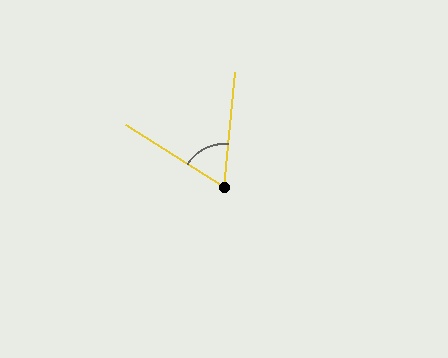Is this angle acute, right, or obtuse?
It is acute.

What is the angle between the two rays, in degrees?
Approximately 63 degrees.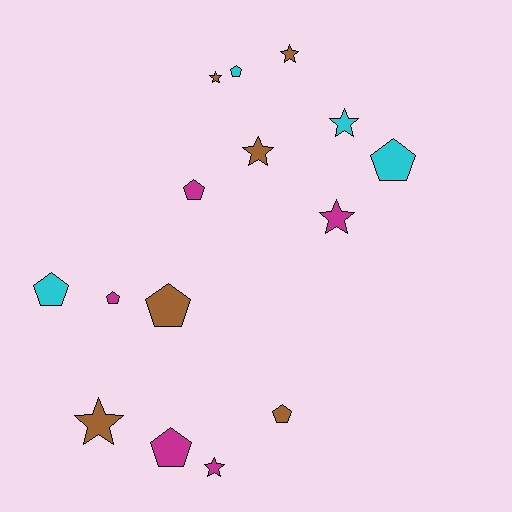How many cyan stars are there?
There is 1 cyan star.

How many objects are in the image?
There are 15 objects.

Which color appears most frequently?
Brown, with 6 objects.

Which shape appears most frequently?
Pentagon, with 8 objects.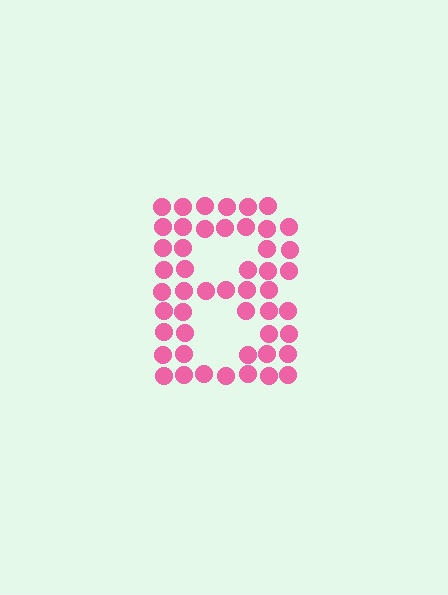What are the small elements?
The small elements are circles.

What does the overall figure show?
The overall figure shows the letter B.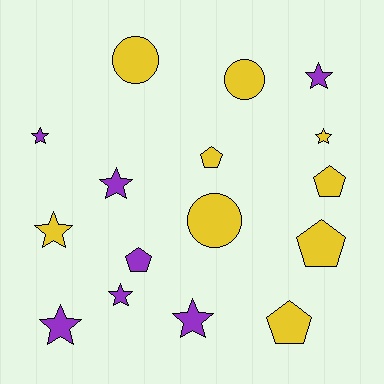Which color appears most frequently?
Yellow, with 9 objects.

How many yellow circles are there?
There are 3 yellow circles.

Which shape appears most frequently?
Star, with 8 objects.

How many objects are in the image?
There are 16 objects.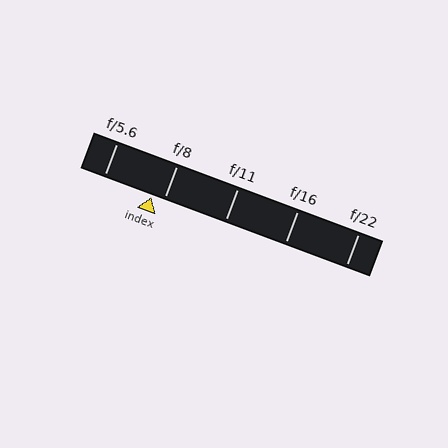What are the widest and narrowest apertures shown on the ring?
The widest aperture shown is f/5.6 and the narrowest is f/22.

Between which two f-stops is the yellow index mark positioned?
The index mark is between f/5.6 and f/8.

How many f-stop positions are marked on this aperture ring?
There are 5 f-stop positions marked.